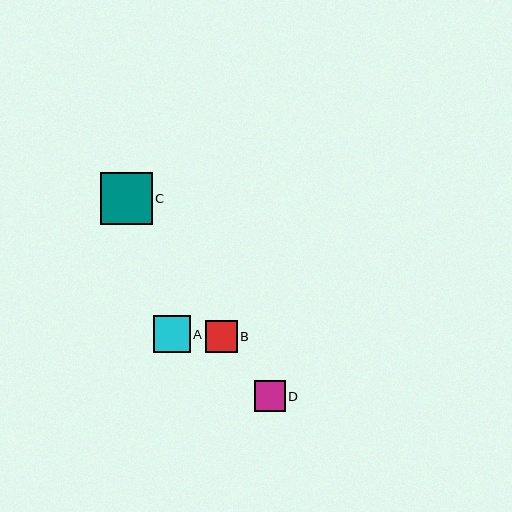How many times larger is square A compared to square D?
Square A is approximately 1.2 times the size of square D.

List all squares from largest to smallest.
From largest to smallest: C, A, B, D.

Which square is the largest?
Square C is the largest with a size of approximately 52 pixels.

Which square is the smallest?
Square D is the smallest with a size of approximately 31 pixels.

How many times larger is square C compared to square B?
Square C is approximately 1.6 times the size of square B.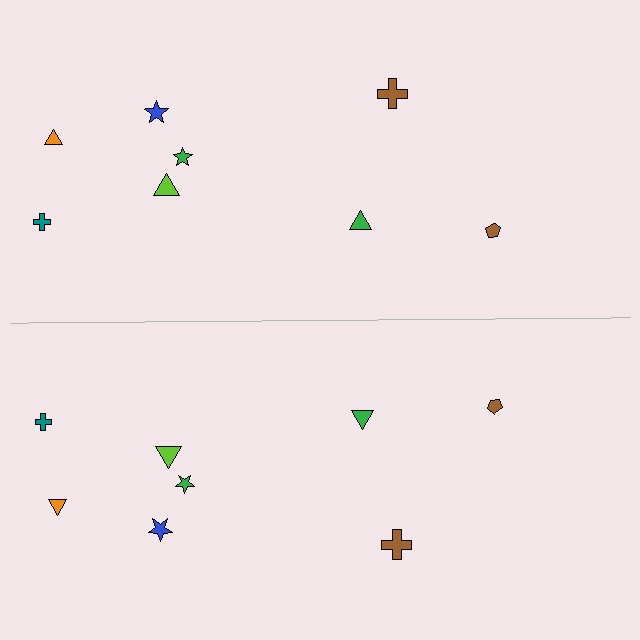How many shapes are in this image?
There are 16 shapes in this image.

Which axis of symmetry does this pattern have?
The pattern has a horizontal axis of symmetry running through the center of the image.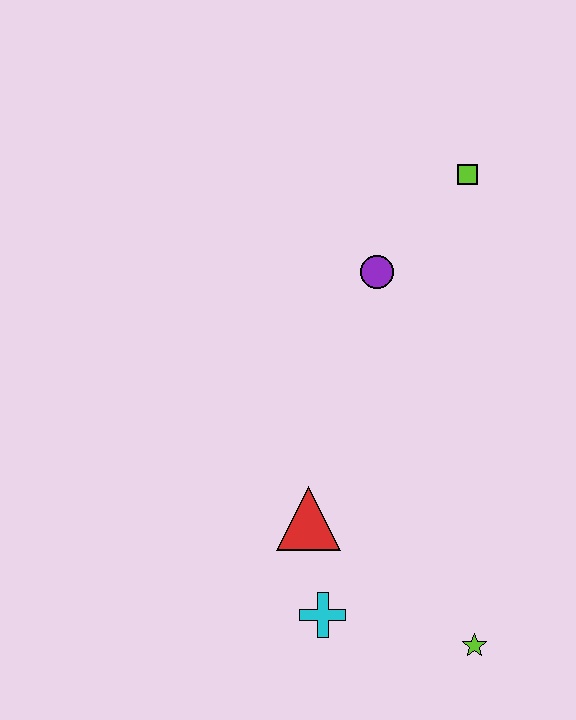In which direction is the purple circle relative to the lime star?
The purple circle is above the lime star.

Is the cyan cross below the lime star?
No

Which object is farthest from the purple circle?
The lime star is farthest from the purple circle.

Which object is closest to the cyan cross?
The red triangle is closest to the cyan cross.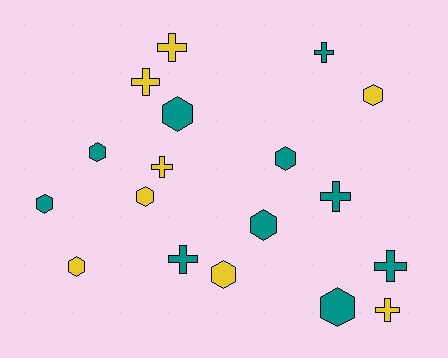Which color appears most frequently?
Teal, with 10 objects.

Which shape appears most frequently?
Hexagon, with 10 objects.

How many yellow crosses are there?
There are 4 yellow crosses.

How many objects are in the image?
There are 18 objects.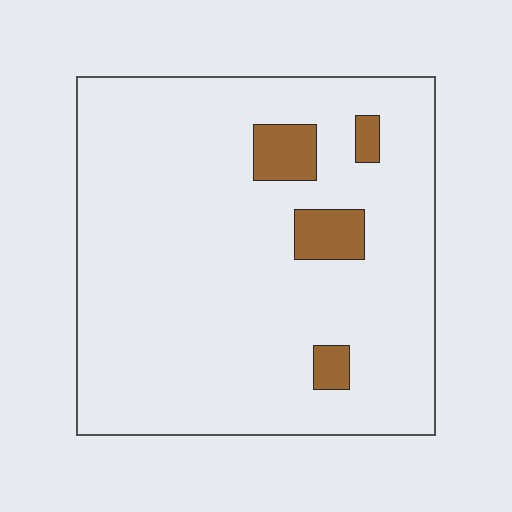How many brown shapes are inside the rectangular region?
4.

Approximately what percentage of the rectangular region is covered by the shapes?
Approximately 10%.